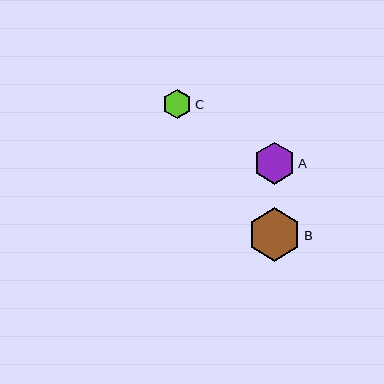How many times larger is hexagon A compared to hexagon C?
Hexagon A is approximately 1.5 times the size of hexagon C.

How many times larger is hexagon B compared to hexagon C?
Hexagon B is approximately 1.8 times the size of hexagon C.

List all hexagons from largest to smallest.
From largest to smallest: B, A, C.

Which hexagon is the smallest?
Hexagon C is the smallest with a size of approximately 29 pixels.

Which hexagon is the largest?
Hexagon B is the largest with a size of approximately 53 pixels.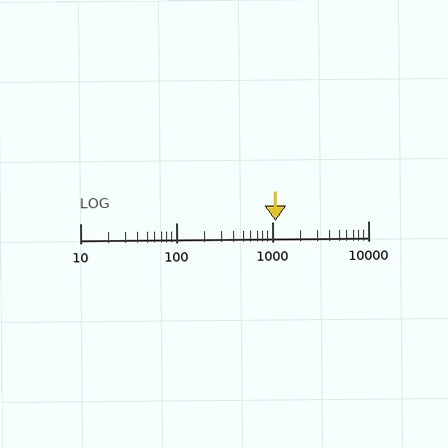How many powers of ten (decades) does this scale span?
The scale spans 3 decades, from 10 to 10000.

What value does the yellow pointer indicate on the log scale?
The pointer indicates approximately 1100.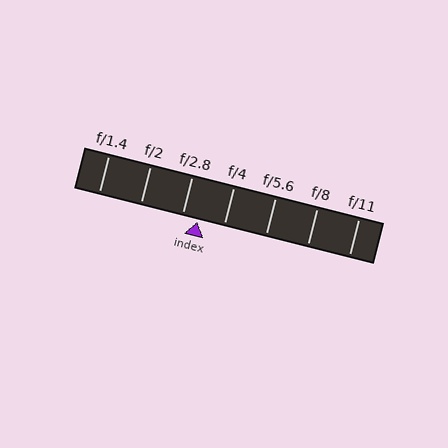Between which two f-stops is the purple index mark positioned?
The index mark is between f/2.8 and f/4.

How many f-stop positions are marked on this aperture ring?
There are 7 f-stop positions marked.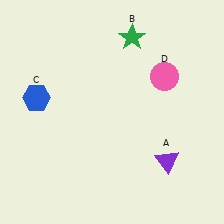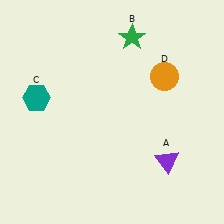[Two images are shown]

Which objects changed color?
C changed from blue to teal. D changed from pink to orange.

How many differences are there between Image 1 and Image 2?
There are 2 differences between the two images.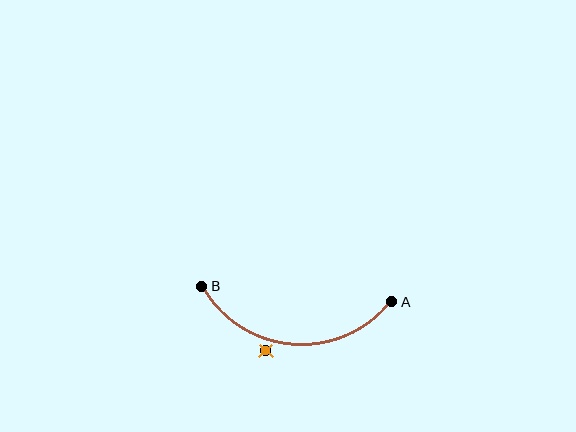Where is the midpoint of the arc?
The arc midpoint is the point on the curve farthest from the straight line joining A and B. It sits below that line.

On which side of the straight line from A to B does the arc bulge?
The arc bulges below the straight line connecting A and B.